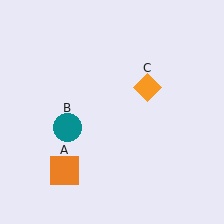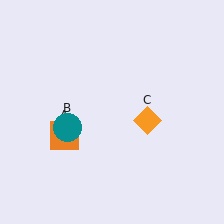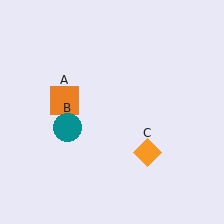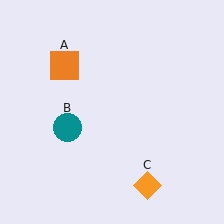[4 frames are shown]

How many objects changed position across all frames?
2 objects changed position: orange square (object A), orange diamond (object C).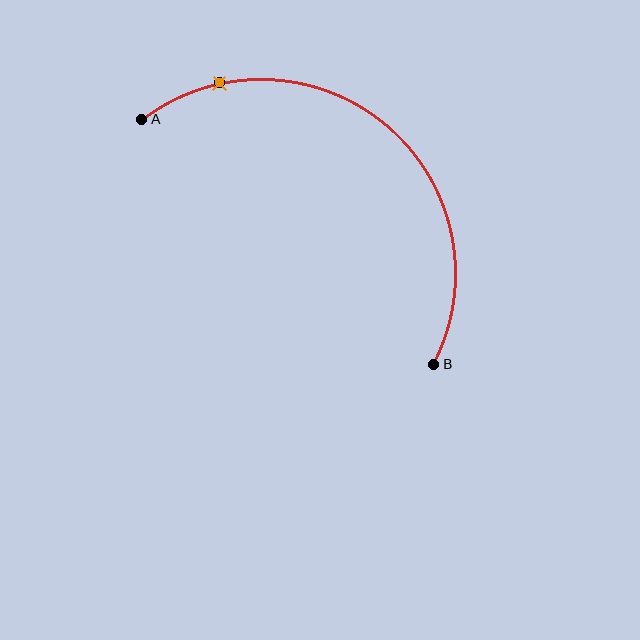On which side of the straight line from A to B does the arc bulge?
The arc bulges above and to the right of the straight line connecting A and B.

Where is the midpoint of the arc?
The arc midpoint is the point on the curve farthest from the straight line joining A and B. It sits above and to the right of that line.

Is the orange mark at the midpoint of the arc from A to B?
No. The orange mark lies on the arc but is closer to endpoint A. The arc midpoint would be at the point on the curve equidistant along the arc from both A and B.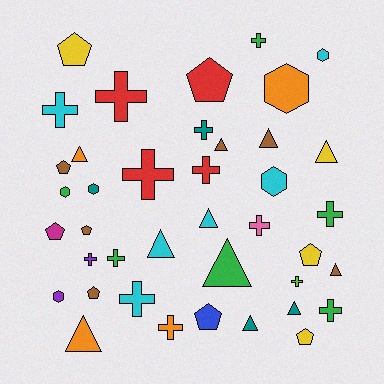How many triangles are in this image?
There are 11 triangles.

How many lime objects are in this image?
There is 1 lime object.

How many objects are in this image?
There are 40 objects.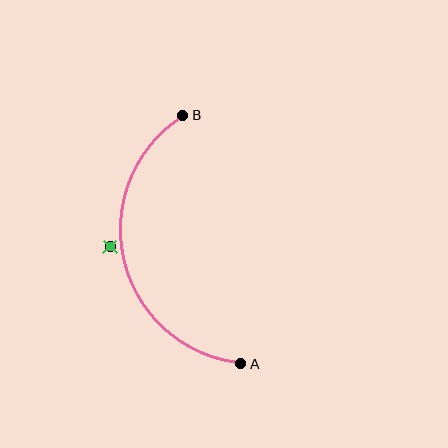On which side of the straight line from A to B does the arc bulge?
The arc bulges to the left of the straight line connecting A and B.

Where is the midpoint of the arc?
The arc midpoint is the point on the curve farthest from the straight line joining A and B. It sits to the left of that line.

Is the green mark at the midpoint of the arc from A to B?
No — the green mark does not lie on the arc at all. It sits slightly outside the curve.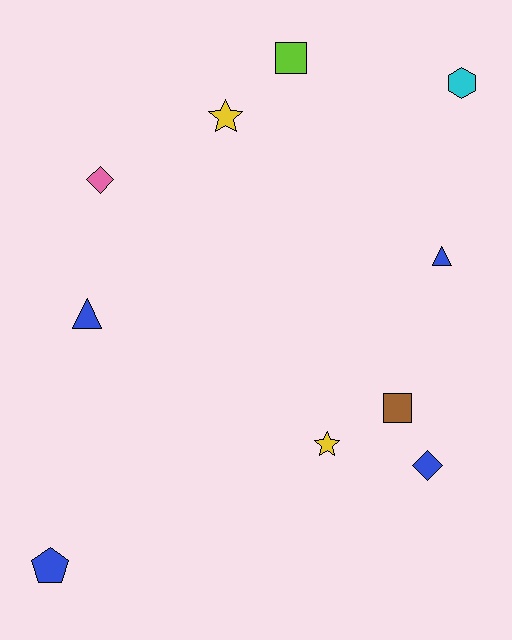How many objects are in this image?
There are 10 objects.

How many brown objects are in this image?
There is 1 brown object.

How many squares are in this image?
There are 2 squares.